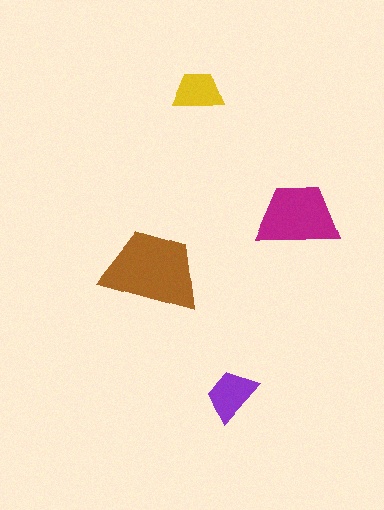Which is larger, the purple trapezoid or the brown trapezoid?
The brown one.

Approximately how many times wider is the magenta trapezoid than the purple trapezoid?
About 1.5 times wider.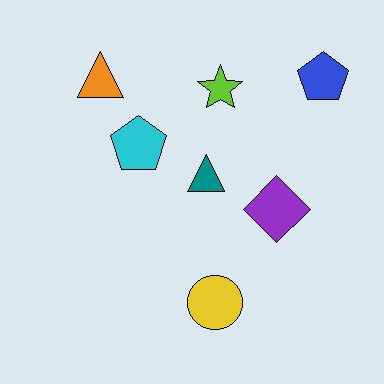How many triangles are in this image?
There are 2 triangles.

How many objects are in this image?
There are 7 objects.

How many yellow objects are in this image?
There is 1 yellow object.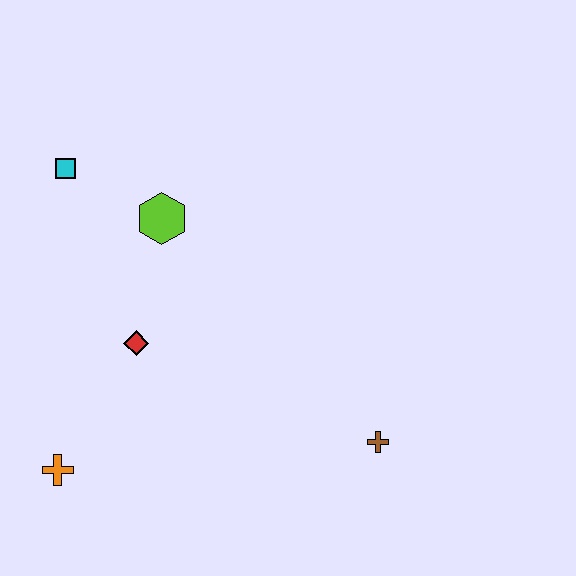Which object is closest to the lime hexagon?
The cyan square is closest to the lime hexagon.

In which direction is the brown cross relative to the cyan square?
The brown cross is to the right of the cyan square.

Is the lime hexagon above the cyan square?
No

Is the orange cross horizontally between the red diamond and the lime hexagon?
No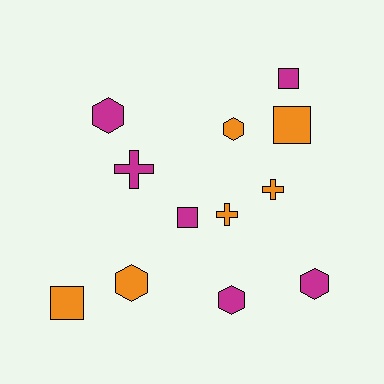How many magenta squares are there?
There are 2 magenta squares.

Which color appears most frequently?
Orange, with 6 objects.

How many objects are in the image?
There are 12 objects.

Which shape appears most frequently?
Hexagon, with 5 objects.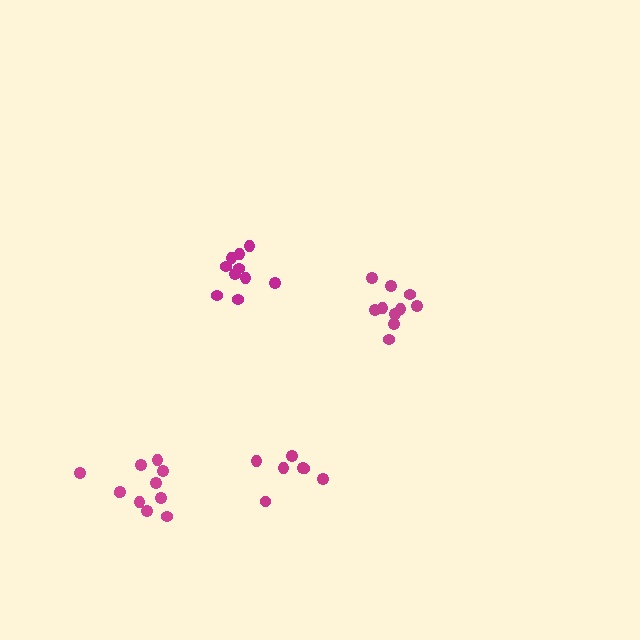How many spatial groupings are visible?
There are 4 spatial groupings.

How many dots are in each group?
Group 1: 10 dots, Group 2: 7 dots, Group 3: 10 dots, Group 4: 11 dots (38 total).